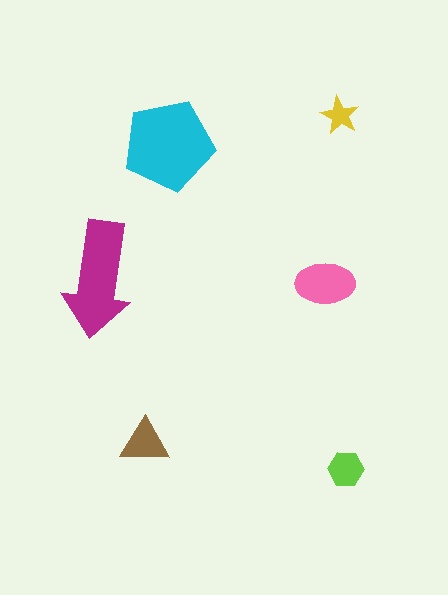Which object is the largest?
The cyan pentagon.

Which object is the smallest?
The yellow star.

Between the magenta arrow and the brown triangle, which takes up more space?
The magenta arrow.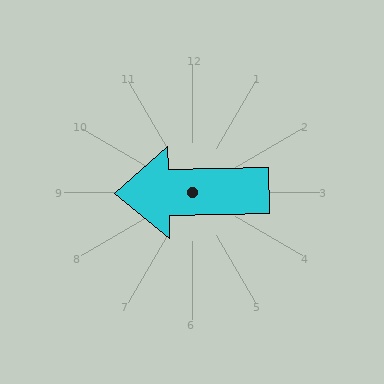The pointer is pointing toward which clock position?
Roughly 9 o'clock.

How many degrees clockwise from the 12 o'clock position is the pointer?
Approximately 269 degrees.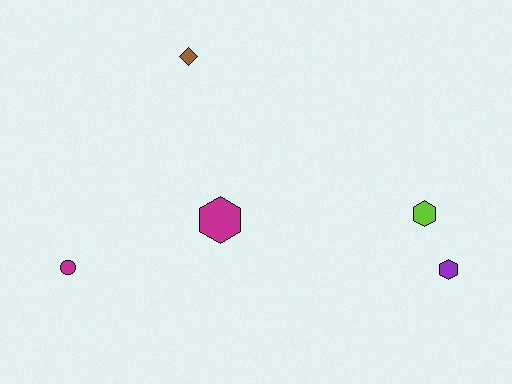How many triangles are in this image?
There are no triangles.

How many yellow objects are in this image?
There are no yellow objects.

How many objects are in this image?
There are 5 objects.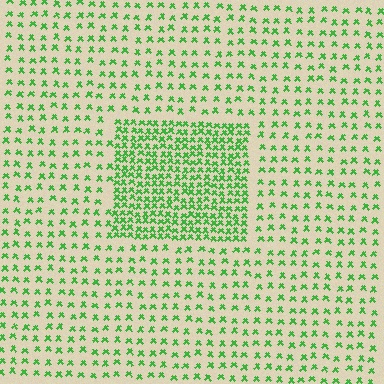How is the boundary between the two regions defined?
The boundary is defined by a change in element density (approximately 2.4x ratio). All elements are the same color, size, and shape.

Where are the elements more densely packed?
The elements are more densely packed inside the rectangle boundary.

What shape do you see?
I see a rectangle.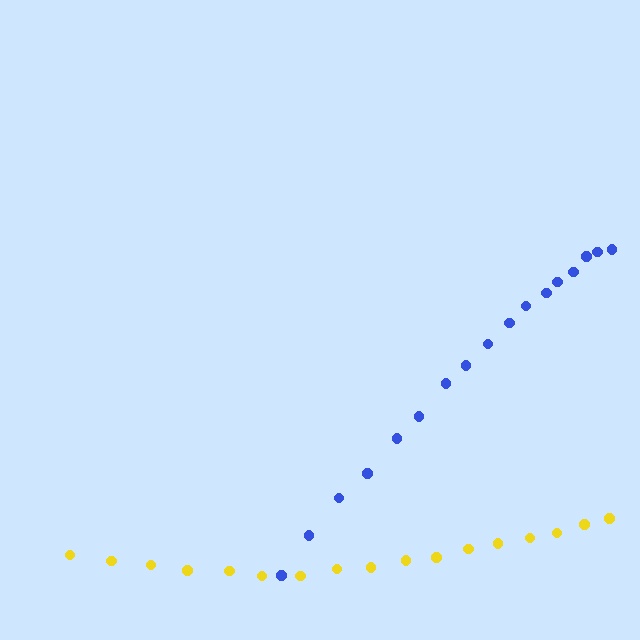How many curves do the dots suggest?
There are 2 distinct paths.